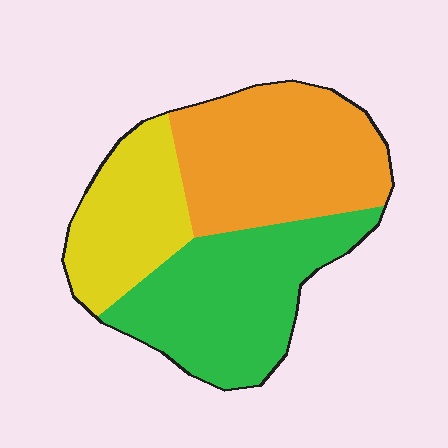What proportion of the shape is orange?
Orange takes up about two fifths (2/5) of the shape.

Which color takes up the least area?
Yellow, at roughly 25%.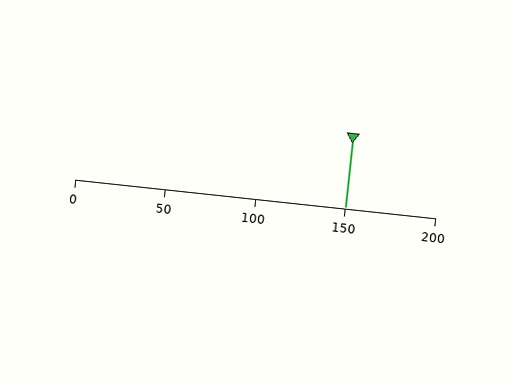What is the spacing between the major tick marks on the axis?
The major ticks are spaced 50 apart.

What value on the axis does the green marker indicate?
The marker indicates approximately 150.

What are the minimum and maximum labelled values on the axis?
The axis runs from 0 to 200.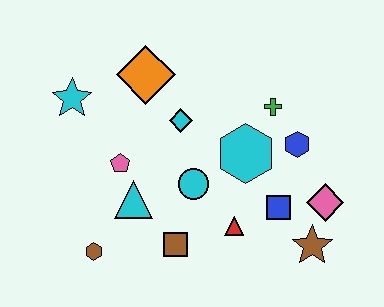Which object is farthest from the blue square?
The cyan star is farthest from the blue square.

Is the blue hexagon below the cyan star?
Yes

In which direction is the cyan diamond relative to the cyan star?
The cyan diamond is to the right of the cyan star.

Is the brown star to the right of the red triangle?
Yes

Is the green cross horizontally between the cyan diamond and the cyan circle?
No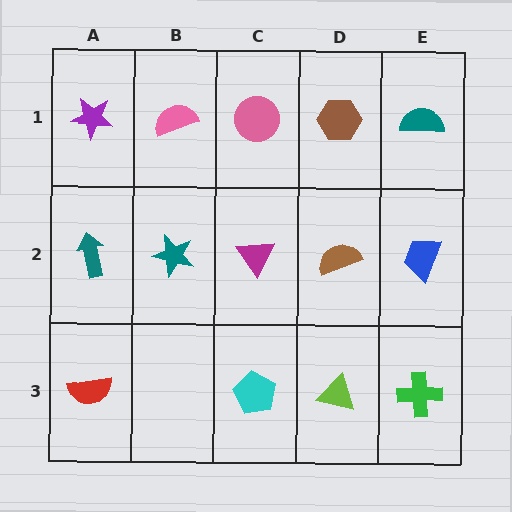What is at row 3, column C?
A cyan pentagon.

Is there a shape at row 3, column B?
No, that cell is empty.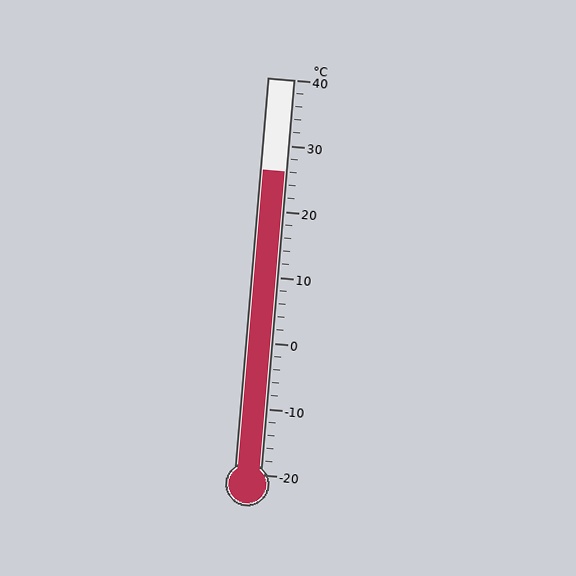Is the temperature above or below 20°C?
The temperature is above 20°C.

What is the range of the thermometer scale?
The thermometer scale ranges from -20°C to 40°C.